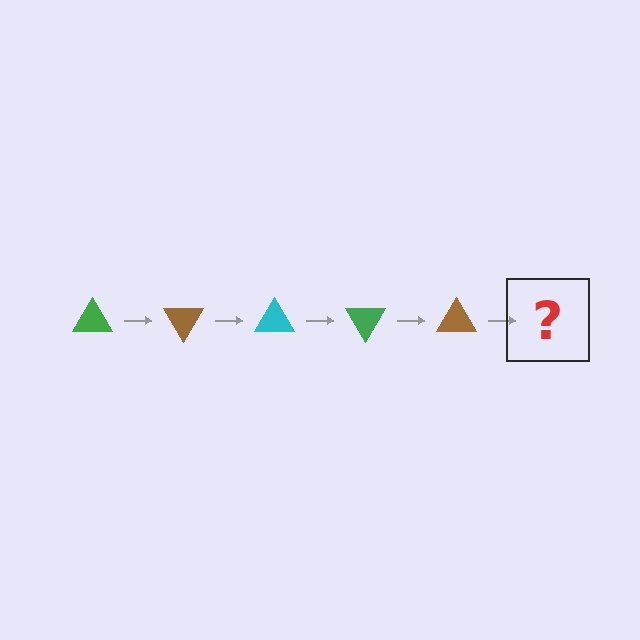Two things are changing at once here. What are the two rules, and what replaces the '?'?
The two rules are that it rotates 60 degrees each step and the color cycles through green, brown, and cyan. The '?' should be a cyan triangle, rotated 300 degrees from the start.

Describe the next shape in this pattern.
It should be a cyan triangle, rotated 300 degrees from the start.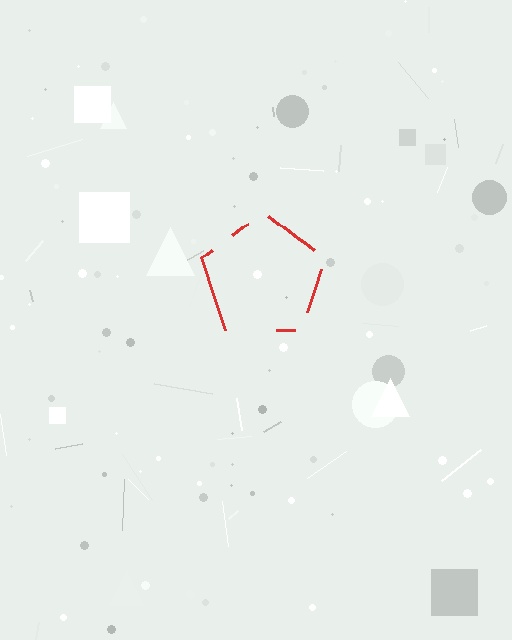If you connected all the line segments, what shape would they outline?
They would outline a pentagon.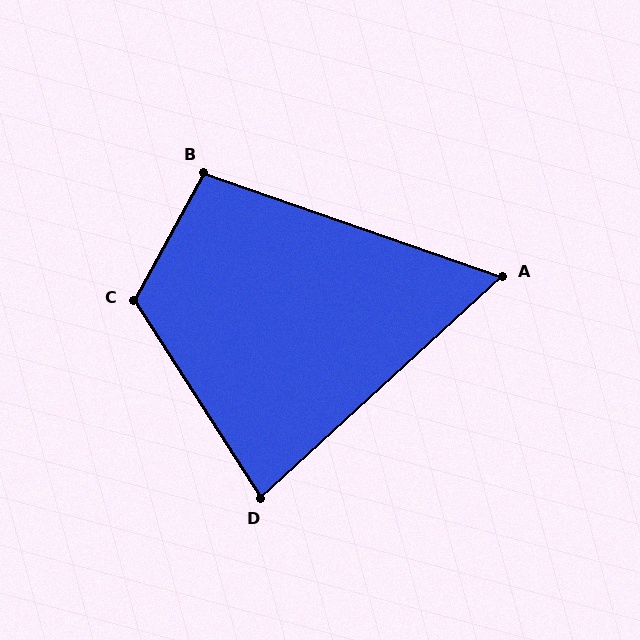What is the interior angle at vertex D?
Approximately 80 degrees (acute).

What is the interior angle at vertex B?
Approximately 100 degrees (obtuse).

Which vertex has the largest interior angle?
C, at approximately 118 degrees.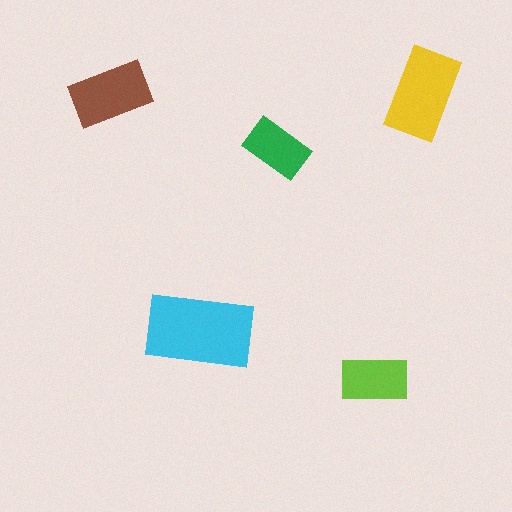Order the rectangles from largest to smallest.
the cyan one, the yellow one, the brown one, the lime one, the green one.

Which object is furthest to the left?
The brown rectangle is leftmost.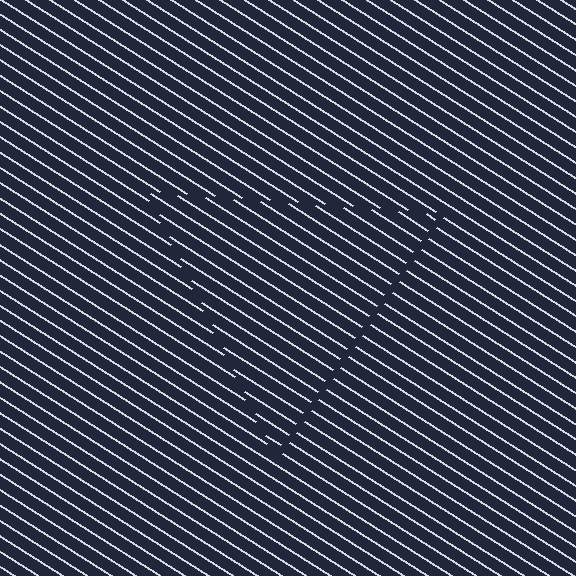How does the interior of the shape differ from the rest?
The interior of the shape contains the same grating, shifted by half a period — the contour is defined by the phase discontinuity where line-ends from the inner and outer gratings abut.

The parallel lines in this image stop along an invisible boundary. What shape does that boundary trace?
An illusory triangle. The interior of the shape contains the same grating, shifted by half a period — the contour is defined by the phase discontinuity where line-ends from the inner and outer gratings abut.